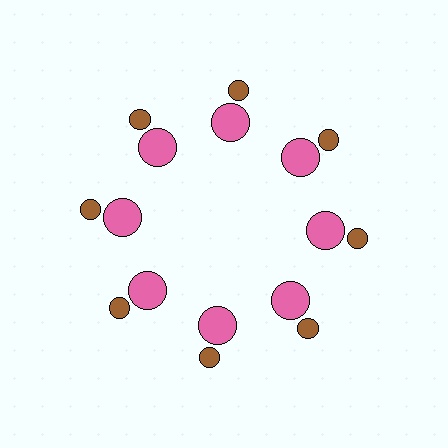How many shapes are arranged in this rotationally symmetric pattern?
There are 16 shapes, arranged in 8 groups of 2.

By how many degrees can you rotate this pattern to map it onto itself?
The pattern maps onto itself every 45 degrees of rotation.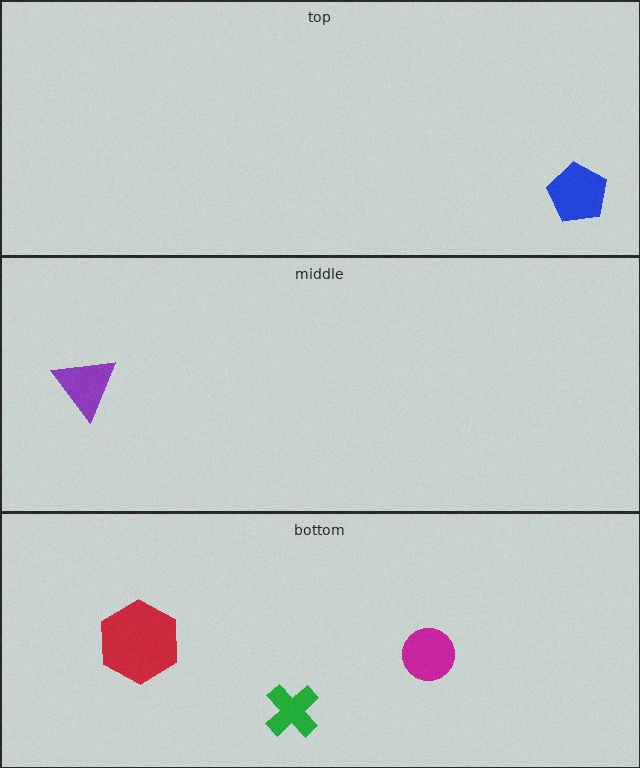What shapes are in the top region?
The blue pentagon.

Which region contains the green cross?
The bottom region.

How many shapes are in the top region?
1.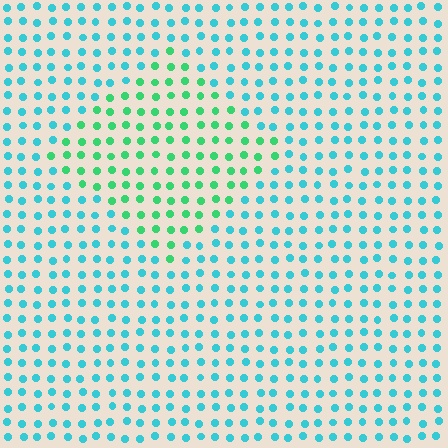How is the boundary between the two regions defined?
The boundary is defined purely by a slight shift in hue (about 43 degrees). Spacing, size, and orientation are identical on both sides.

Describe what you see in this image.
The image is filled with small cyan elements in a uniform arrangement. A diamond-shaped region is visible where the elements are tinted to a slightly different hue, forming a subtle color boundary.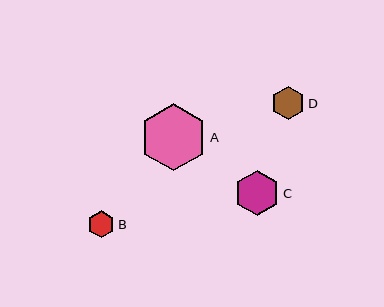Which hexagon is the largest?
Hexagon A is the largest with a size of approximately 67 pixels.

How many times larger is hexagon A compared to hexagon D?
Hexagon A is approximately 2.0 times the size of hexagon D.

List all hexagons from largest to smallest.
From largest to smallest: A, C, D, B.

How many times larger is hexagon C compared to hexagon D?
Hexagon C is approximately 1.3 times the size of hexagon D.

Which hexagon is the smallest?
Hexagon B is the smallest with a size of approximately 27 pixels.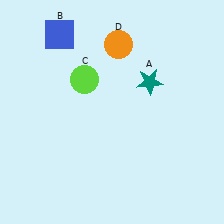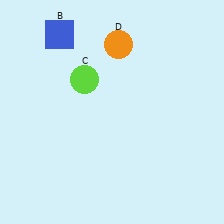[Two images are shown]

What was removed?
The teal star (A) was removed in Image 2.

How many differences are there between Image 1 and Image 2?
There is 1 difference between the two images.